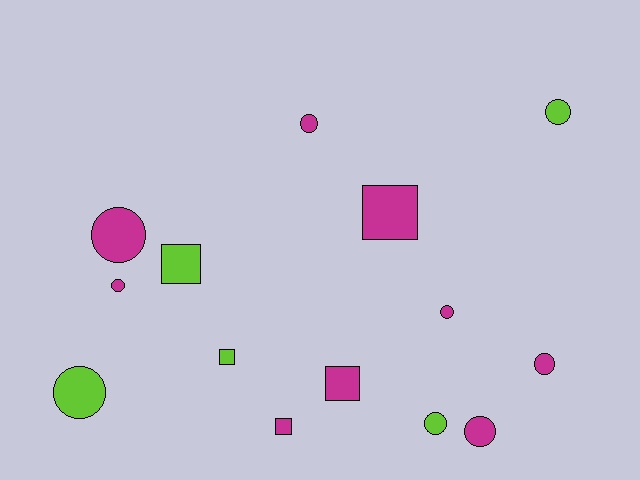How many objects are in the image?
There are 14 objects.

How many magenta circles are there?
There are 6 magenta circles.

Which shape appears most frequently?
Circle, with 9 objects.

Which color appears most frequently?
Magenta, with 9 objects.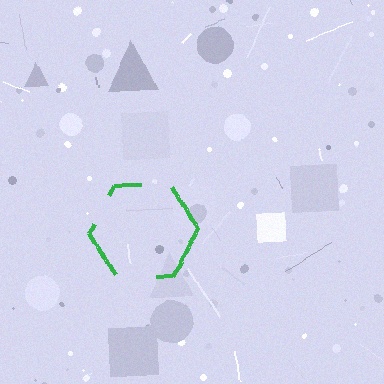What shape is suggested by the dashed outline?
The dashed outline suggests a hexagon.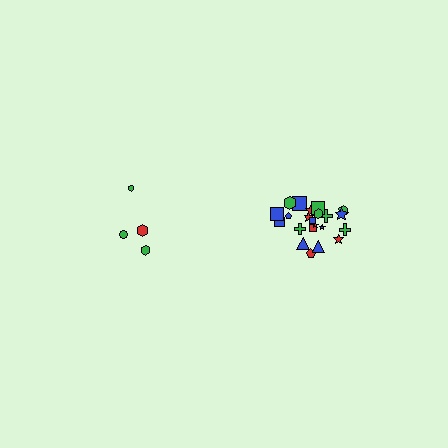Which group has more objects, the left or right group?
The right group.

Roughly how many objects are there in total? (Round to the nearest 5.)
Roughly 25 objects in total.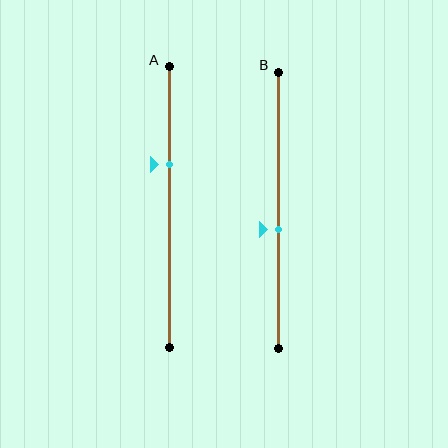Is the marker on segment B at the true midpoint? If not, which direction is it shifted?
No, the marker on segment B is shifted downward by about 7% of the segment length.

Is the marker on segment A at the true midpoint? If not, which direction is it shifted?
No, the marker on segment A is shifted upward by about 15% of the segment length.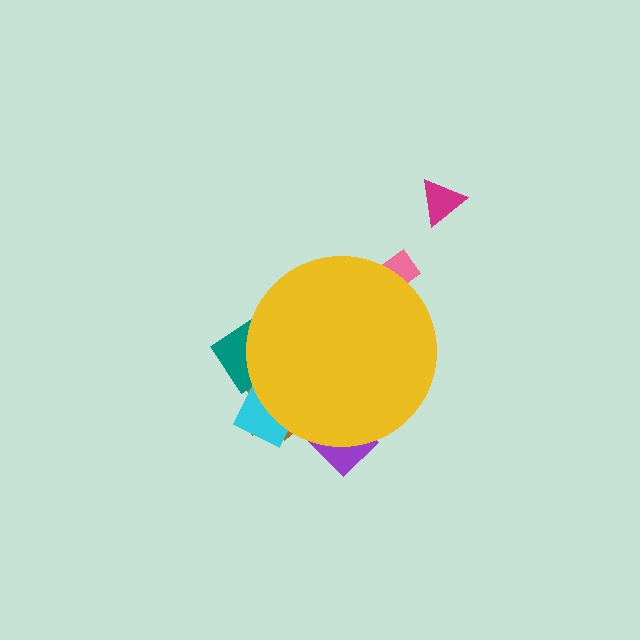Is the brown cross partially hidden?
Yes, the brown cross is partially hidden behind the yellow circle.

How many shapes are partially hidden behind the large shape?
5 shapes are partially hidden.